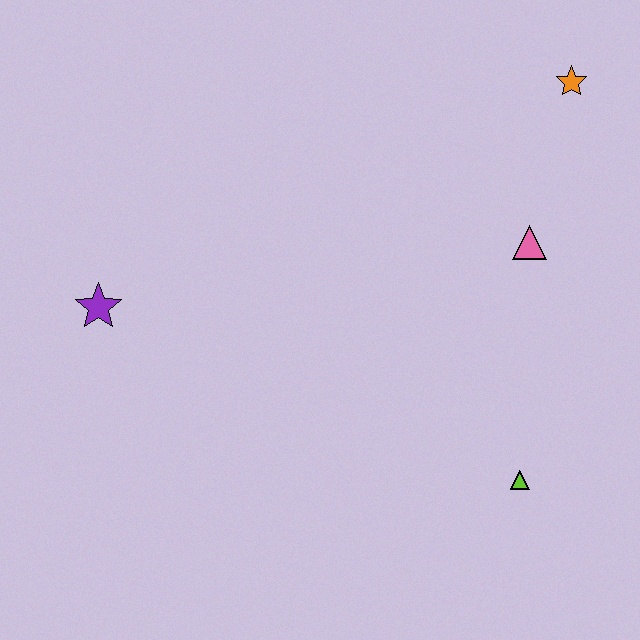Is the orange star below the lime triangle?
No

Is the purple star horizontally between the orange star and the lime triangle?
No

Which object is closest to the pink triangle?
The orange star is closest to the pink triangle.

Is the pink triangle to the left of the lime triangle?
No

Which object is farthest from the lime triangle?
The purple star is farthest from the lime triangle.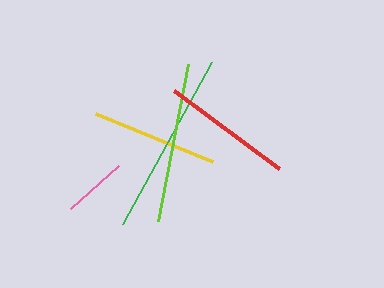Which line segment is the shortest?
The pink line is the shortest at approximately 65 pixels.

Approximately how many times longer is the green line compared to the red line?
The green line is approximately 1.4 times the length of the red line.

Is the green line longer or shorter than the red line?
The green line is longer than the red line.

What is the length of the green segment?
The green segment is approximately 184 pixels long.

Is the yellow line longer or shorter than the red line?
The red line is longer than the yellow line.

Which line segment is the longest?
The green line is the longest at approximately 184 pixels.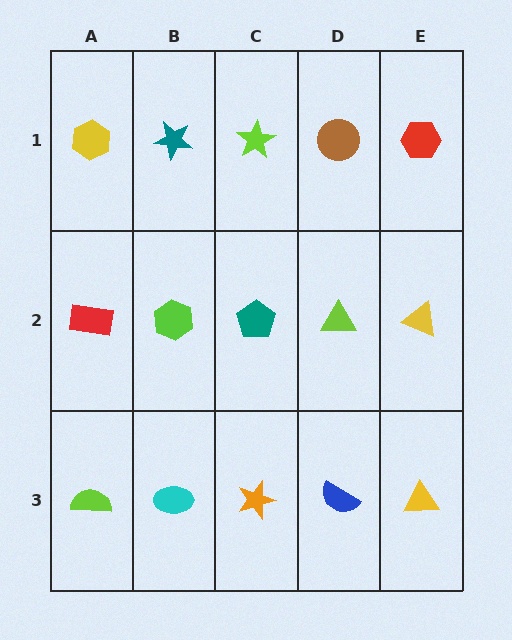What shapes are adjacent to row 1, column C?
A teal pentagon (row 2, column C), a teal star (row 1, column B), a brown circle (row 1, column D).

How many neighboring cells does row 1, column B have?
3.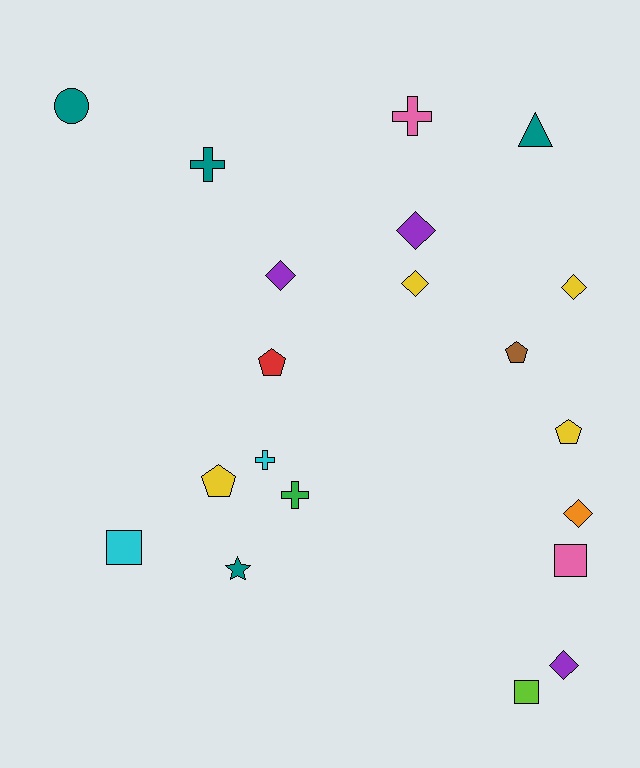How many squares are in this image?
There are 3 squares.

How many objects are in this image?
There are 20 objects.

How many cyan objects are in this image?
There are 2 cyan objects.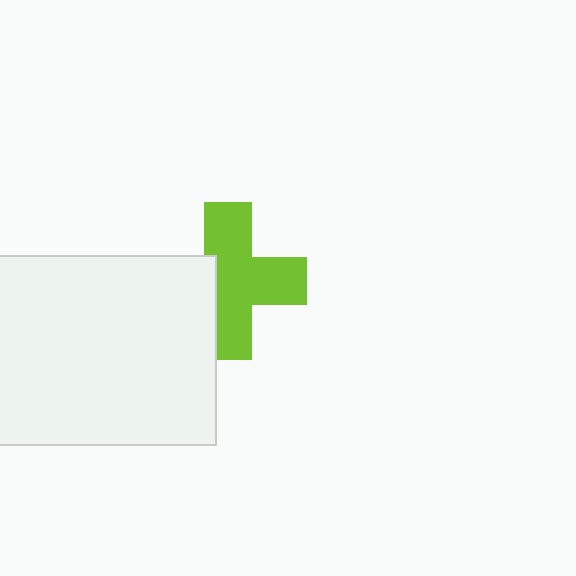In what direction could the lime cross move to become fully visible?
The lime cross could move right. That would shift it out from behind the white rectangle entirely.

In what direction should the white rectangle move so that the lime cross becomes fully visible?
The white rectangle should move left. That is the shortest direction to clear the overlap and leave the lime cross fully visible.